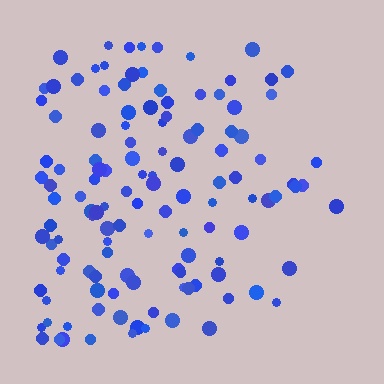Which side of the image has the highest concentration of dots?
The left.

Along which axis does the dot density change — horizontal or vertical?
Horizontal.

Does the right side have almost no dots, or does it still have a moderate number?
Still a moderate number, just noticeably fewer than the left.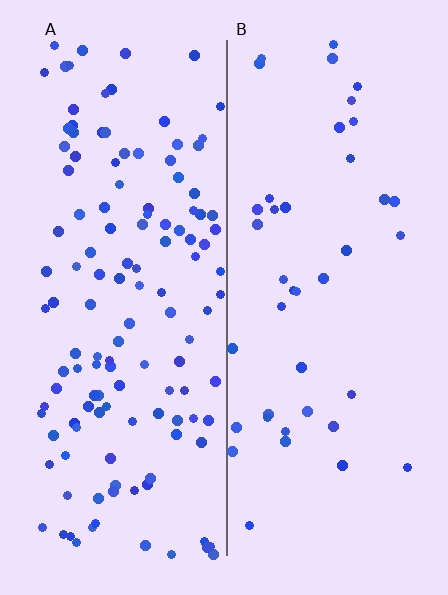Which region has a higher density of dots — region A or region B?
A (the left).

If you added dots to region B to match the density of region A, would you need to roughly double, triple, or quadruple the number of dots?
Approximately triple.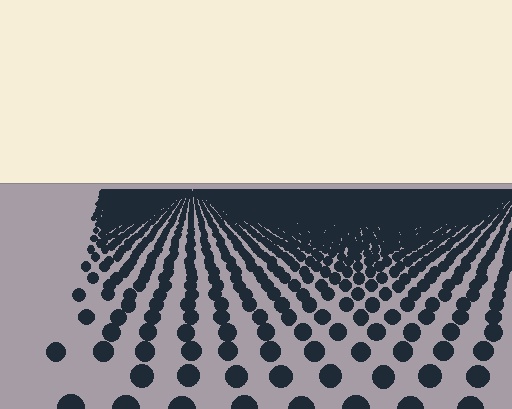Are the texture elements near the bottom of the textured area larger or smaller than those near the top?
Larger. Near the bottom, elements are closer to the viewer and appear at a bigger on-screen size.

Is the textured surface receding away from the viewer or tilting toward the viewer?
The surface is receding away from the viewer. Texture elements get smaller and denser toward the top.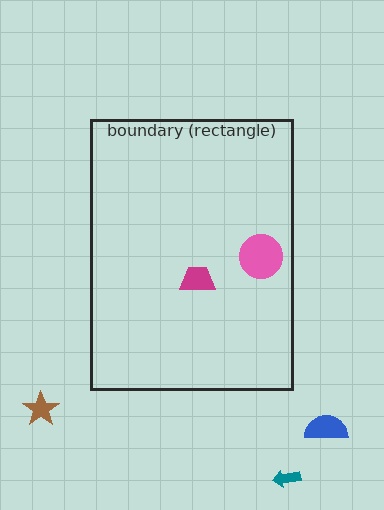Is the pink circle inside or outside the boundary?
Inside.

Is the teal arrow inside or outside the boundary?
Outside.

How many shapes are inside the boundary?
2 inside, 3 outside.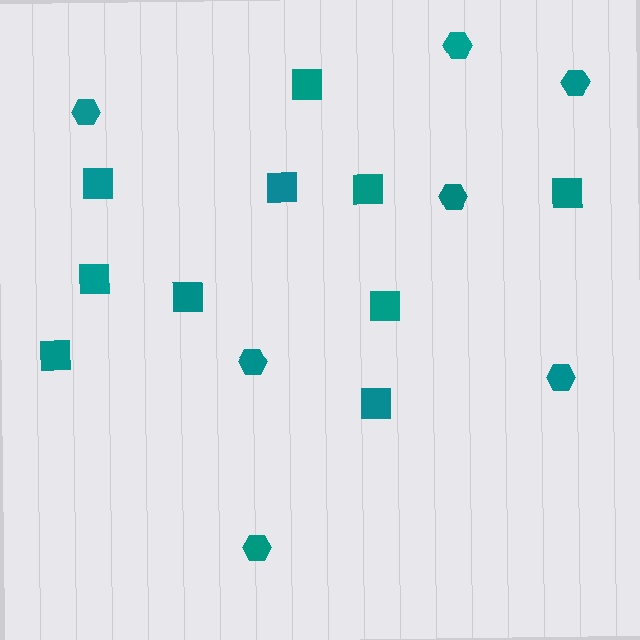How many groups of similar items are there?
There are 2 groups: one group of squares (10) and one group of hexagons (7).